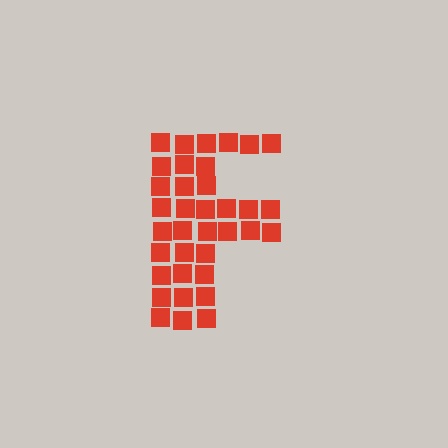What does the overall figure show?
The overall figure shows the letter F.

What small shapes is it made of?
It is made of small squares.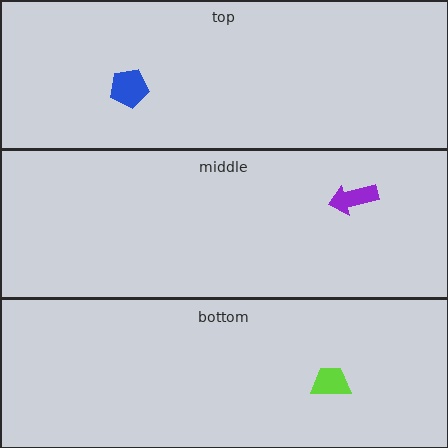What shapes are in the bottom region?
The lime trapezoid.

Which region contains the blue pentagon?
The top region.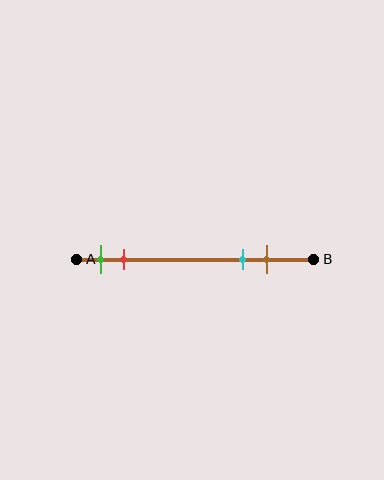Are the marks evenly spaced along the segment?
No, the marks are not evenly spaced.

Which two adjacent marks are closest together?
The green and red marks are the closest adjacent pair.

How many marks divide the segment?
There are 4 marks dividing the segment.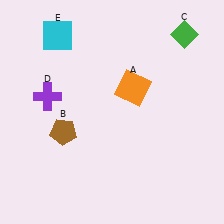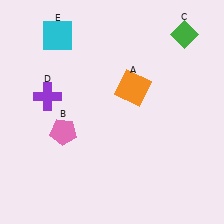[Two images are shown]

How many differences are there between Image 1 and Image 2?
There is 1 difference between the two images.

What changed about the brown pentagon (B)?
In Image 1, B is brown. In Image 2, it changed to pink.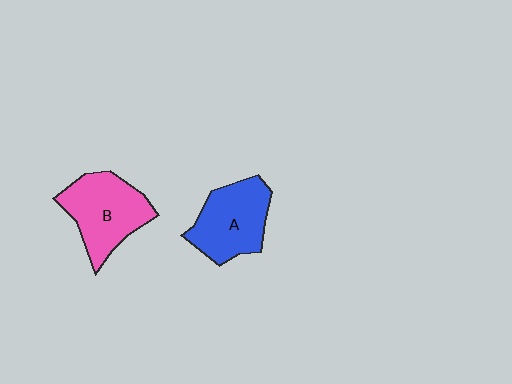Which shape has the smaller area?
Shape A (blue).